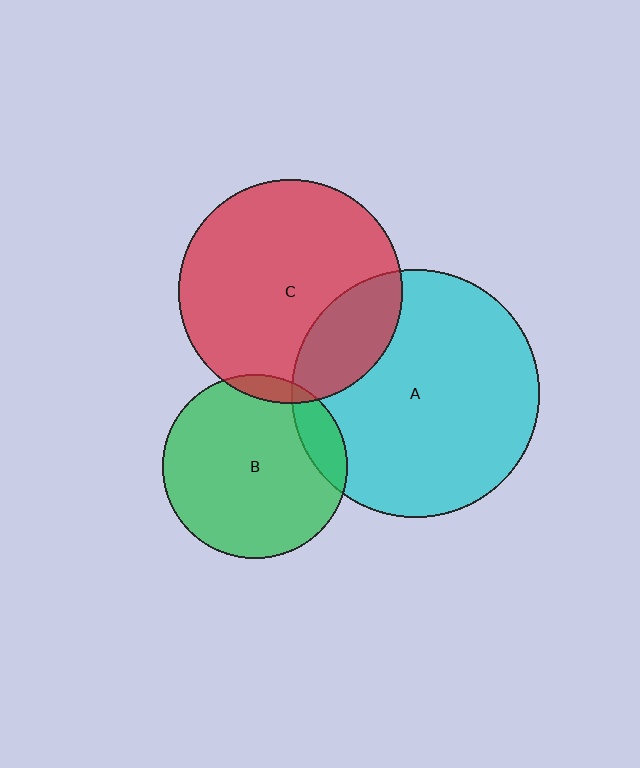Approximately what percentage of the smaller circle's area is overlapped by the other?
Approximately 25%.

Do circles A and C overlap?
Yes.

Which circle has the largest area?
Circle A (cyan).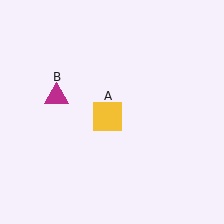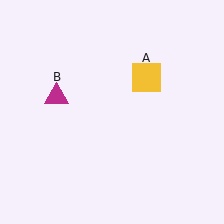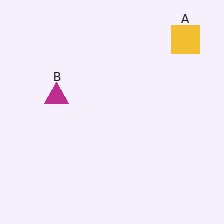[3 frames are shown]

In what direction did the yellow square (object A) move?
The yellow square (object A) moved up and to the right.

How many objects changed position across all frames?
1 object changed position: yellow square (object A).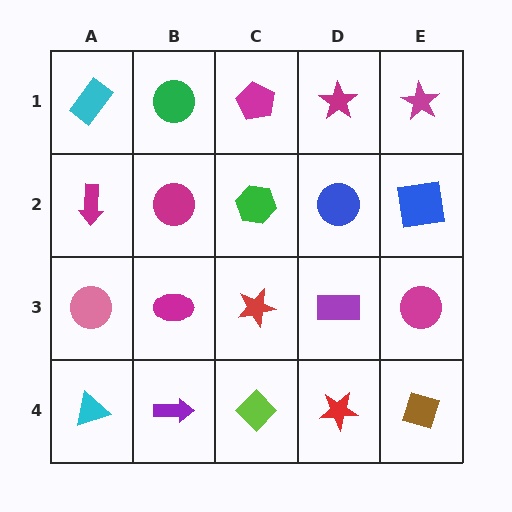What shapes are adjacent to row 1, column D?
A blue circle (row 2, column D), a magenta pentagon (row 1, column C), a magenta star (row 1, column E).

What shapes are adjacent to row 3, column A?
A magenta arrow (row 2, column A), a cyan triangle (row 4, column A), a magenta ellipse (row 3, column B).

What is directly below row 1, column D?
A blue circle.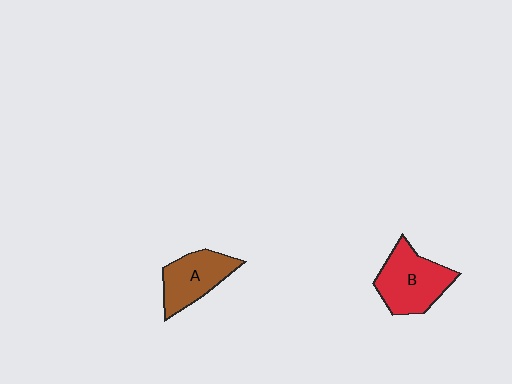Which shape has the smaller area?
Shape A (brown).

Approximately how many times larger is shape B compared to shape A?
Approximately 1.2 times.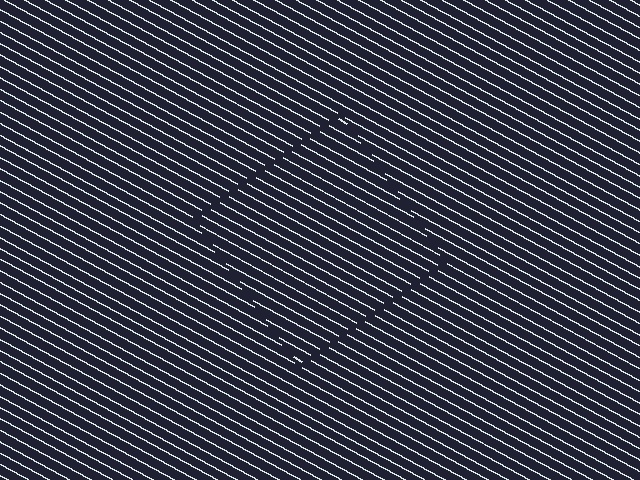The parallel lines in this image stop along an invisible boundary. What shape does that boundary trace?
An illusory square. The interior of the shape contains the same grating, shifted by half a period — the contour is defined by the phase discontinuity where line-ends from the inner and outer gratings abut.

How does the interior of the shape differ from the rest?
The interior of the shape contains the same grating, shifted by half a period — the contour is defined by the phase discontinuity where line-ends from the inner and outer gratings abut.